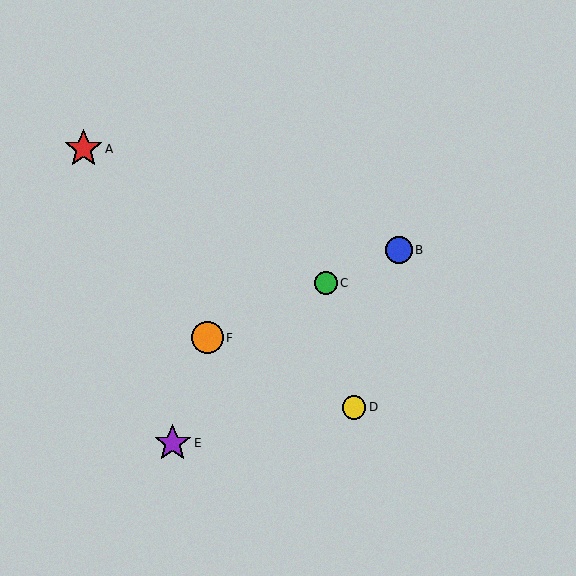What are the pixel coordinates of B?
Object B is at (399, 250).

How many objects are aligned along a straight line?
3 objects (B, C, F) are aligned along a straight line.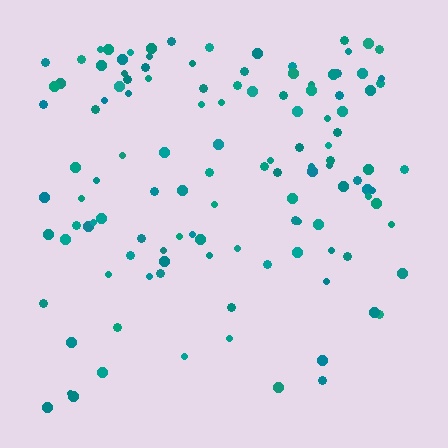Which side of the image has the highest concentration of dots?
The top.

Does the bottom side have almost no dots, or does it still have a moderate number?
Still a moderate number, just noticeably fewer than the top.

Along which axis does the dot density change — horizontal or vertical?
Vertical.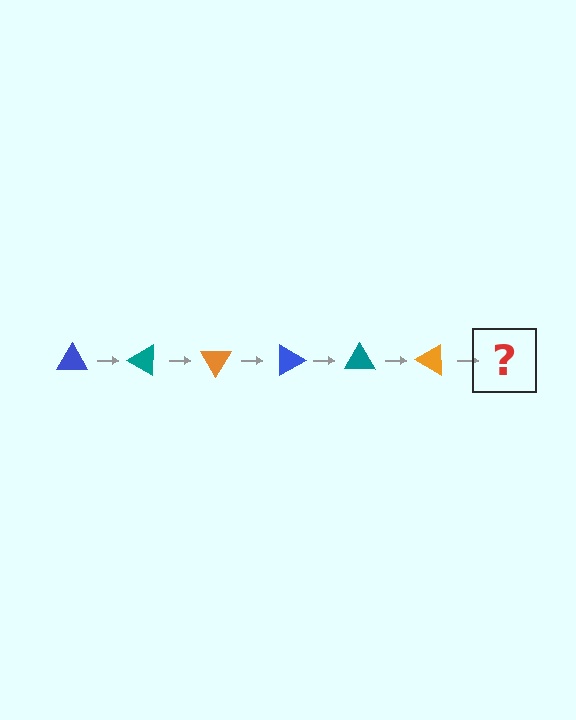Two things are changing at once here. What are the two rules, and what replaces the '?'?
The two rules are that it rotates 30 degrees each step and the color cycles through blue, teal, and orange. The '?' should be a blue triangle, rotated 180 degrees from the start.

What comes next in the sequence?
The next element should be a blue triangle, rotated 180 degrees from the start.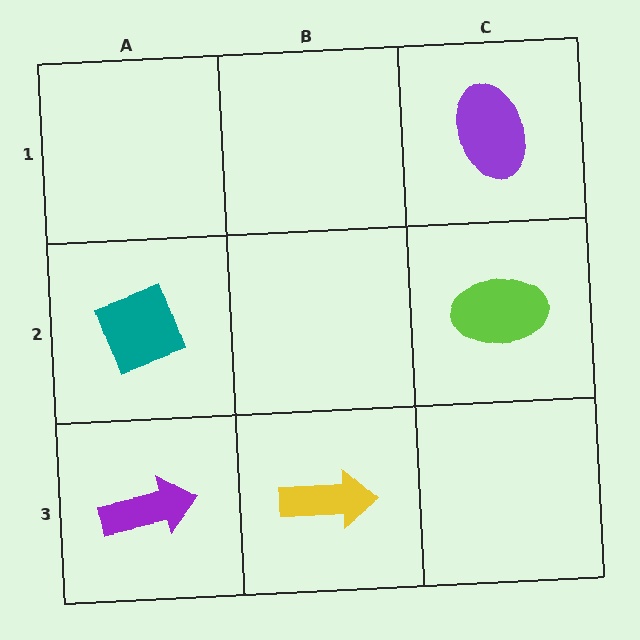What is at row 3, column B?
A yellow arrow.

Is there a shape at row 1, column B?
No, that cell is empty.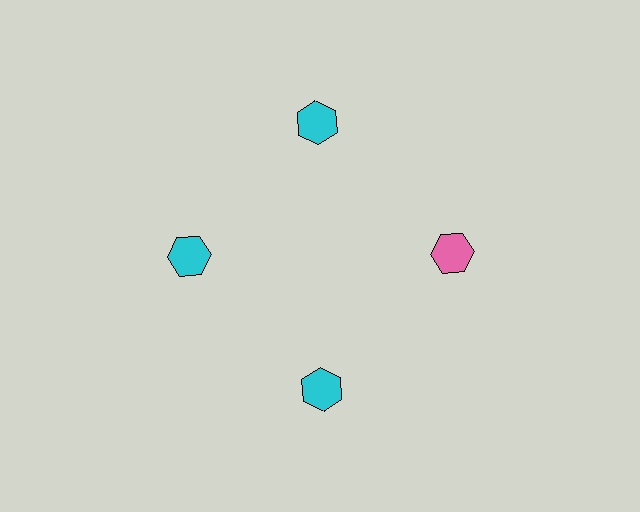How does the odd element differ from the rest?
It has a different color: pink instead of cyan.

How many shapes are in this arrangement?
There are 4 shapes arranged in a ring pattern.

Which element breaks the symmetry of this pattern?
The pink hexagon at roughly the 3 o'clock position breaks the symmetry. All other shapes are cyan hexagons.